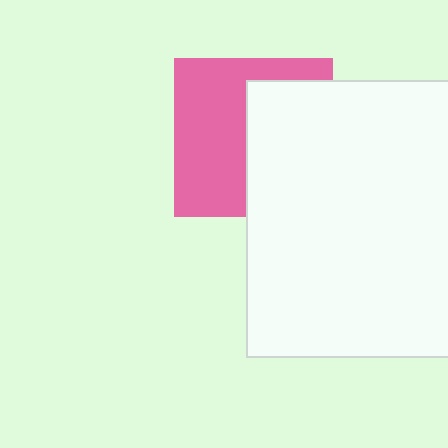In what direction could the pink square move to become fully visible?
The pink square could move left. That would shift it out from behind the white rectangle entirely.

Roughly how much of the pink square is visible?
About half of it is visible (roughly 53%).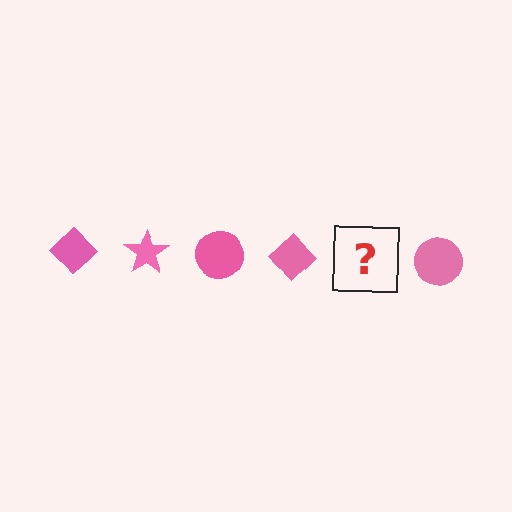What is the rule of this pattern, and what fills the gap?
The rule is that the pattern cycles through diamond, star, circle shapes in pink. The gap should be filled with a pink star.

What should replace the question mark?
The question mark should be replaced with a pink star.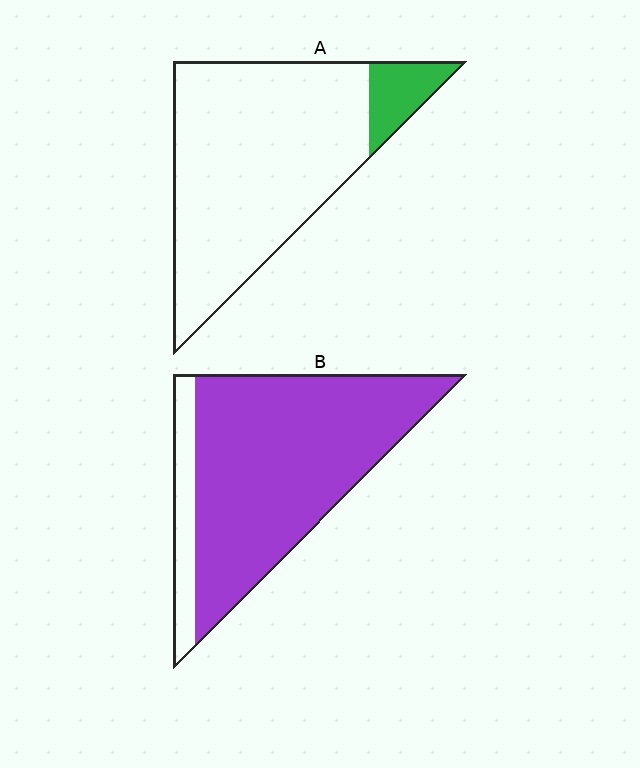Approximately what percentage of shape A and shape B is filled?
A is approximately 10% and B is approximately 85%.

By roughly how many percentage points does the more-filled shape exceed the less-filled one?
By roughly 75 percentage points (B over A).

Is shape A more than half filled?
No.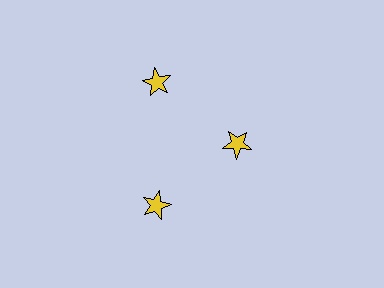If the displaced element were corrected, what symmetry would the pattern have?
It would have 3-fold rotational symmetry — the pattern would map onto itself every 120 degrees.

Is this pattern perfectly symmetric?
No. The 3 yellow stars are arranged in a ring, but one element near the 3 o'clock position is pulled inward toward the center, breaking the 3-fold rotational symmetry.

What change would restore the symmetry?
The symmetry would be restored by moving it outward, back onto the ring so that all 3 stars sit at equal angles and equal distance from the center.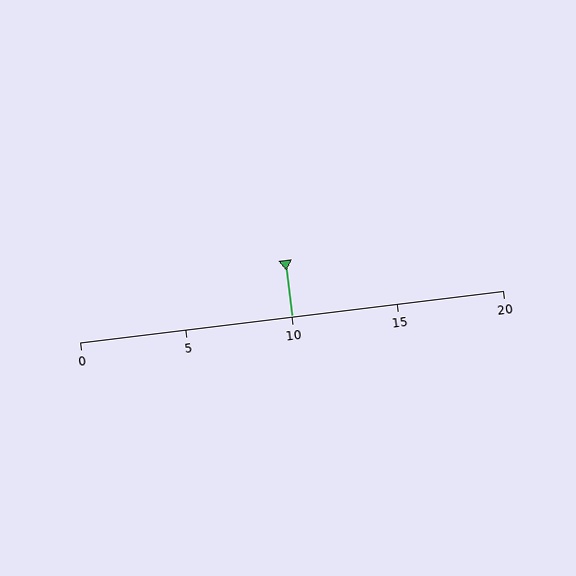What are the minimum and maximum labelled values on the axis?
The axis runs from 0 to 20.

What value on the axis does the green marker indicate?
The marker indicates approximately 10.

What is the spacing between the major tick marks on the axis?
The major ticks are spaced 5 apart.